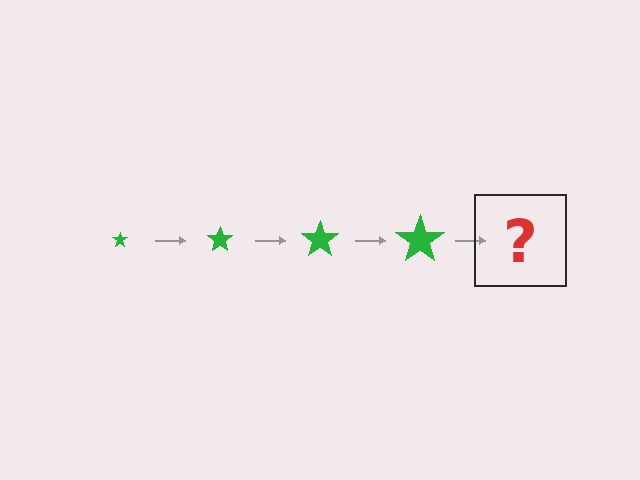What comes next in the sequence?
The next element should be a green star, larger than the previous one.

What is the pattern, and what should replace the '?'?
The pattern is that the star gets progressively larger each step. The '?' should be a green star, larger than the previous one.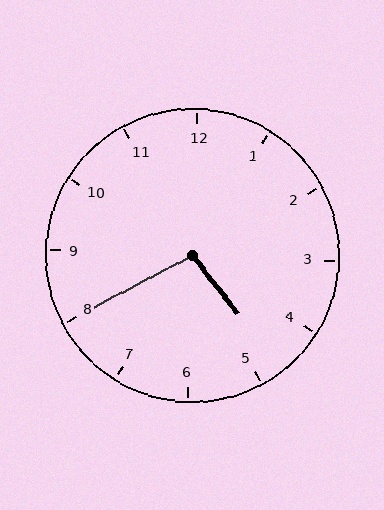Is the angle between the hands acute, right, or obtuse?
It is obtuse.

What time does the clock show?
4:40.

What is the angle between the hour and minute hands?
Approximately 100 degrees.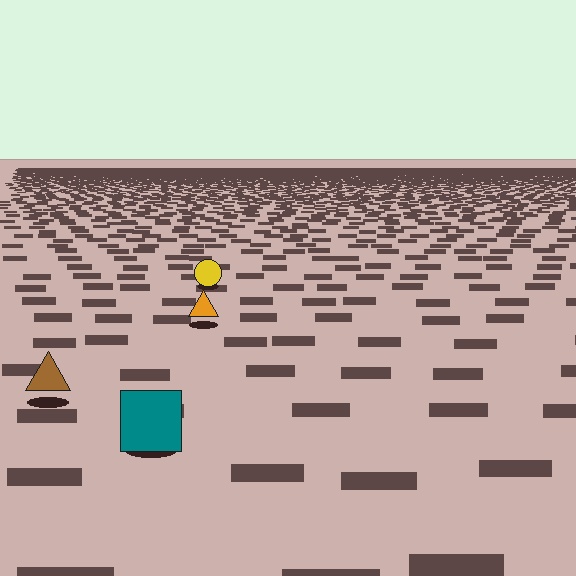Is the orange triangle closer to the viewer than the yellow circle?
Yes. The orange triangle is closer — you can tell from the texture gradient: the ground texture is coarser near it.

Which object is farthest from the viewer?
The yellow circle is farthest from the viewer. It appears smaller and the ground texture around it is denser.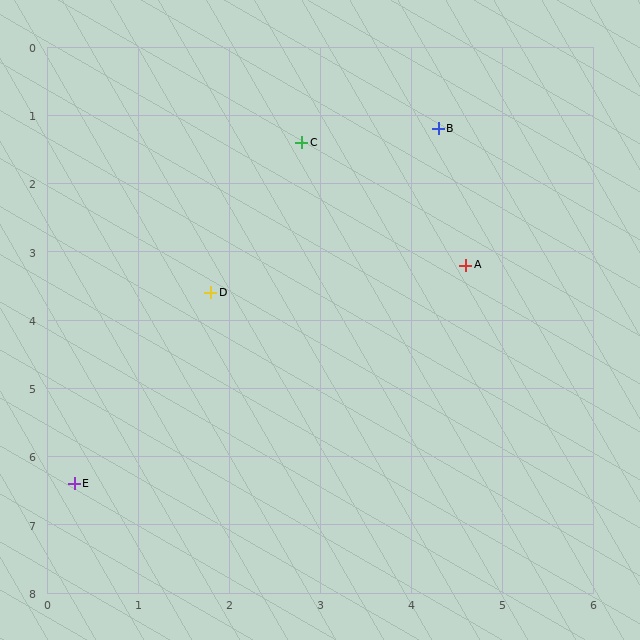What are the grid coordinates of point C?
Point C is at approximately (2.8, 1.4).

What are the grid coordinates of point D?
Point D is at approximately (1.8, 3.6).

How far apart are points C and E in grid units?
Points C and E are about 5.6 grid units apart.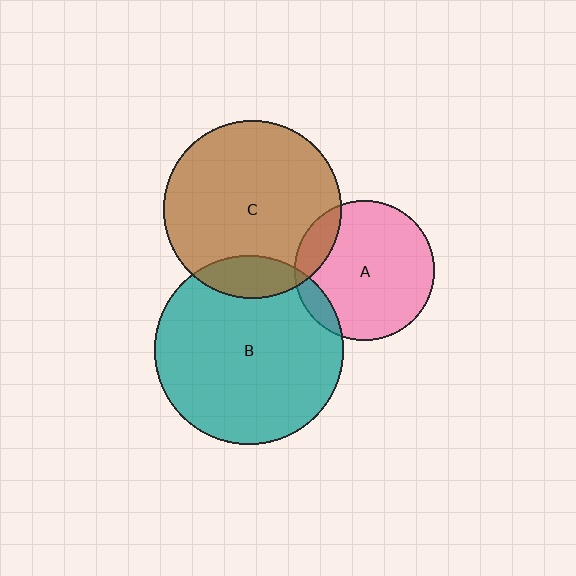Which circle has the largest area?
Circle B (teal).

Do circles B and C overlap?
Yes.